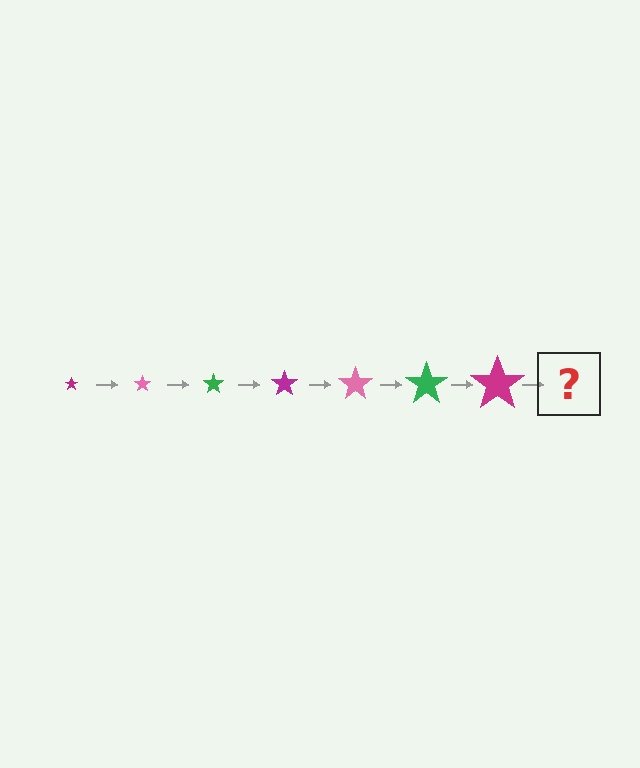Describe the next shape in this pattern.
It should be a pink star, larger than the previous one.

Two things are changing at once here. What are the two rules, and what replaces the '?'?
The two rules are that the star grows larger each step and the color cycles through magenta, pink, and green. The '?' should be a pink star, larger than the previous one.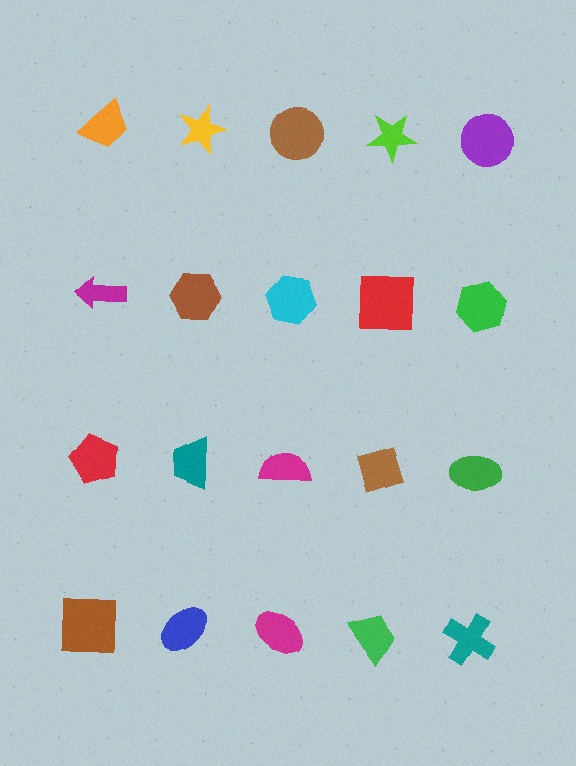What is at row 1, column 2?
A yellow star.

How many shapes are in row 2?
5 shapes.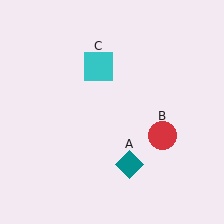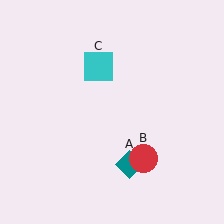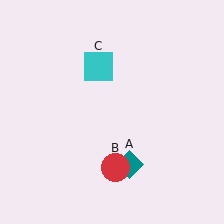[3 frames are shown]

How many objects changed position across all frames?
1 object changed position: red circle (object B).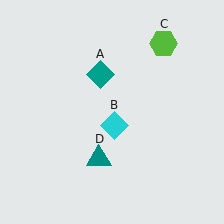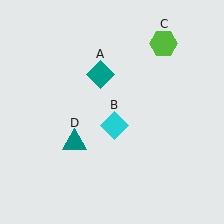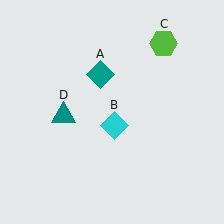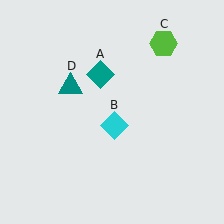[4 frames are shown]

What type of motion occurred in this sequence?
The teal triangle (object D) rotated clockwise around the center of the scene.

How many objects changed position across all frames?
1 object changed position: teal triangle (object D).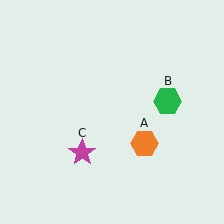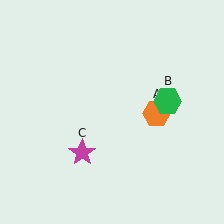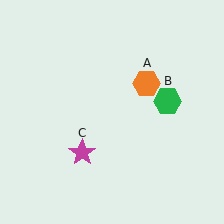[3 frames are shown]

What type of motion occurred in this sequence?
The orange hexagon (object A) rotated counterclockwise around the center of the scene.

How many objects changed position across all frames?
1 object changed position: orange hexagon (object A).